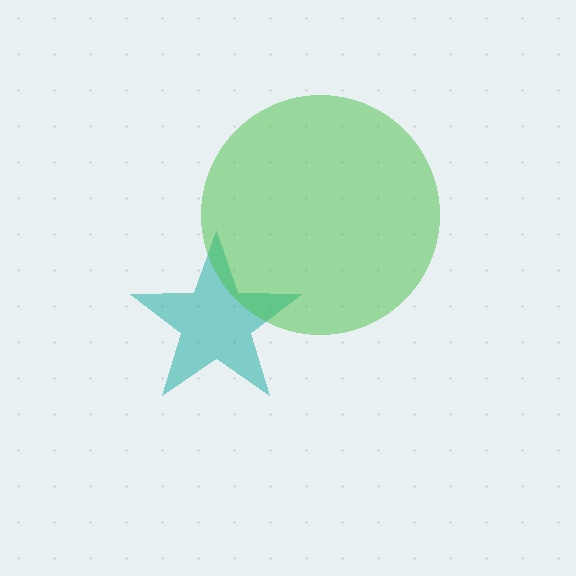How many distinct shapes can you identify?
There are 2 distinct shapes: a teal star, a green circle.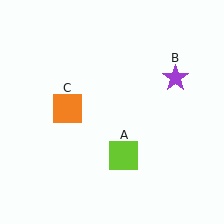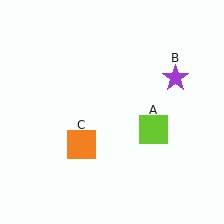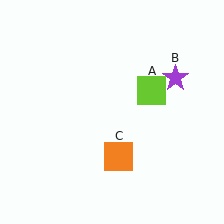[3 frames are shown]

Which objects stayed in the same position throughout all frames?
Purple star (object B) remained stationary.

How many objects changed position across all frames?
2 objects changed position: lime square (object A), orange square (object C).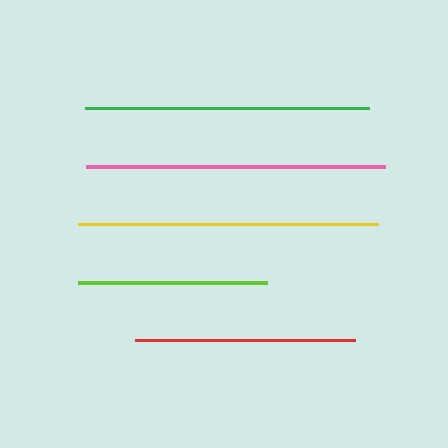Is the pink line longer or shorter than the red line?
The pink line is longer than the red line.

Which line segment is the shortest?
The lime line is the shortest at approximately 189 pixels.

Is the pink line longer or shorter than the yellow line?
The yellow line is longer than the pink line.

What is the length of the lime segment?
The lime segment is approximately 189 pixels long.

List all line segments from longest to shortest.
From longest to shortest: yellow, pink, green, red, lime.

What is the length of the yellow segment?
The yellow segment is approximately 300 pixels long.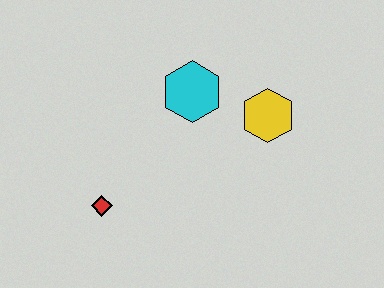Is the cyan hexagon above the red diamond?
Yes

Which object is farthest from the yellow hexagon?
The red diamond is farthest from the yellow hexagon.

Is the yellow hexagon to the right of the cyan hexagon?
Yes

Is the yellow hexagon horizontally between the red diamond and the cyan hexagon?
No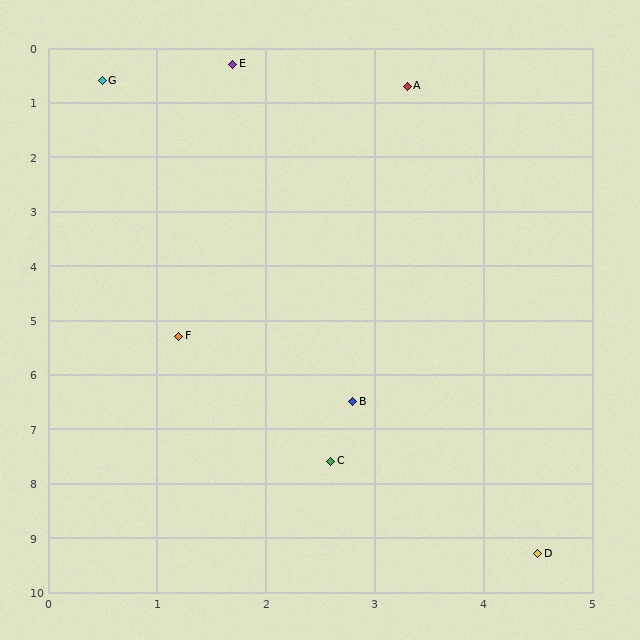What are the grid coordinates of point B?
Point B is at approximately (2.8, 6.5).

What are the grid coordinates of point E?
Point E is at approximately (1.7, 0.3).